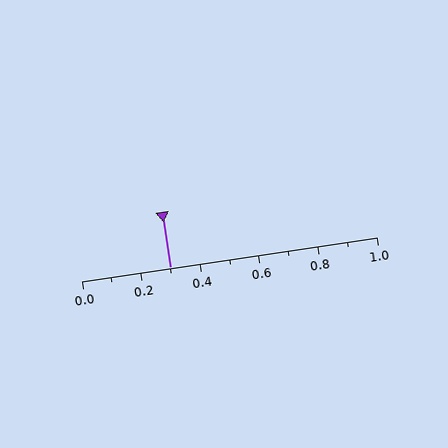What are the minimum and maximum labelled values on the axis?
The axis runs from 0.0 to 1.0.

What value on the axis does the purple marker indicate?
The marker indicates approximately 0.3.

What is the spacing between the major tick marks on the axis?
The major ticks are spaced 0.2 apart.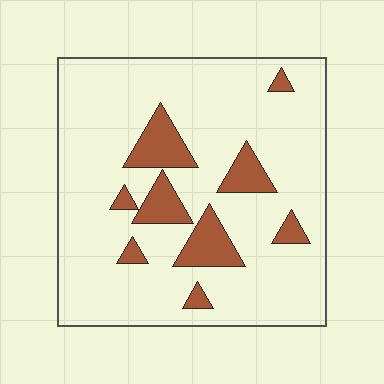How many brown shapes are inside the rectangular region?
9.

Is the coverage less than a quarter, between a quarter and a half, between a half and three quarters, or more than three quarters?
Less than a quarter.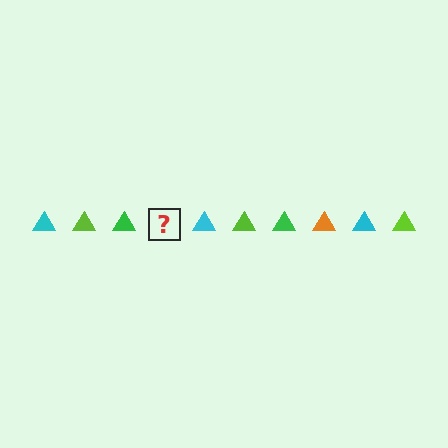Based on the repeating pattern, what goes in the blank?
The blank should be an orange triangle.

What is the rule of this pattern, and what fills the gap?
The rule is that the pattern cycles through cyan, lime, green, orange triangles. The gap should be filled with an orange triangle.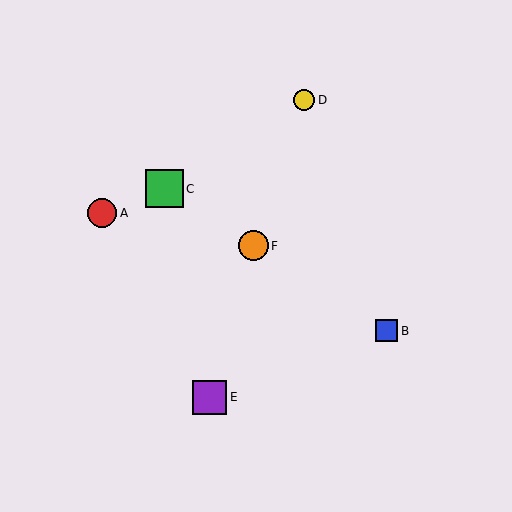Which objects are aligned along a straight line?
Objects B, C, F are aligned along a straight line.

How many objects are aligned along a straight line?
3 objects (B, C, F) are aligned along a straight line.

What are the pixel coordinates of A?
Object A is at (102, 213).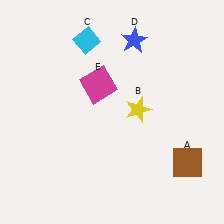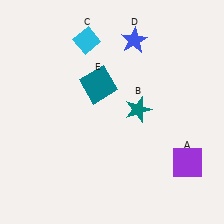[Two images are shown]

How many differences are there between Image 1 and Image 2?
There are 3 differences between the two images.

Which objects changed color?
A changed from brown to purple. B changed from yellow to teal. E changed from magenta to teal.